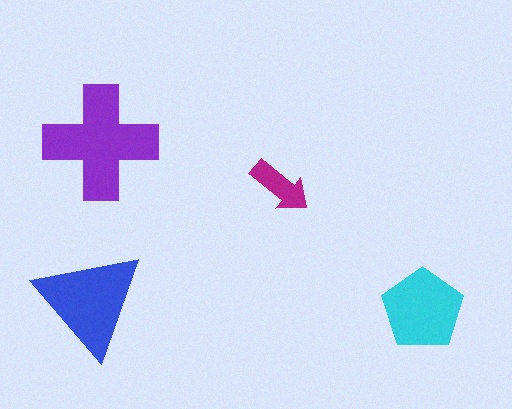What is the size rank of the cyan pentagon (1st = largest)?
3rd.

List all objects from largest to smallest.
The purple cross, the blue triangle, the cyan pentagon, the magenta arrow.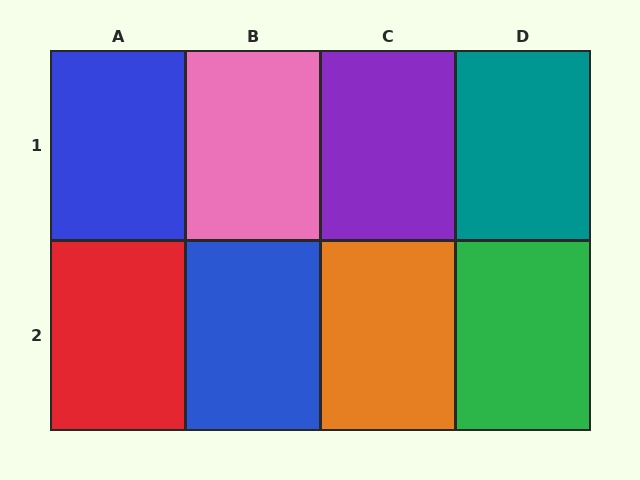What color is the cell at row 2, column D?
Green.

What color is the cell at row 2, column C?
Orange.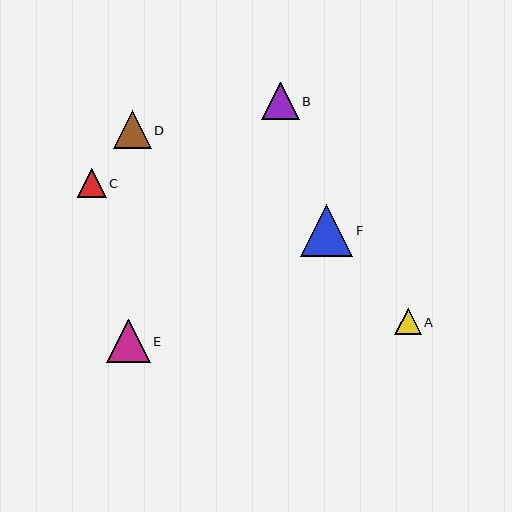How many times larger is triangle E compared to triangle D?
Triangle E is approximately 1.1 times the size of triangle D.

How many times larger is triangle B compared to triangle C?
Triangle B is approximately 1.3 times the size of triangle C.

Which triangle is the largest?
Triangle F is the largest with a size of approximately 52 pixels.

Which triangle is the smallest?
Triangle A is the smallest with a size of approximately 26 pixels.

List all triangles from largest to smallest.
From largest to smallest: F, E, D, B, C, A.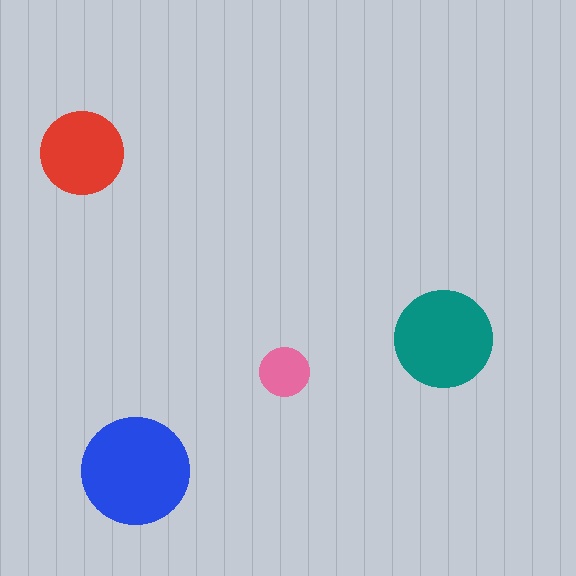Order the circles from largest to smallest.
the blue one, the teal one, the red one, the pink one.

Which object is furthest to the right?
The teal circle is rightmost.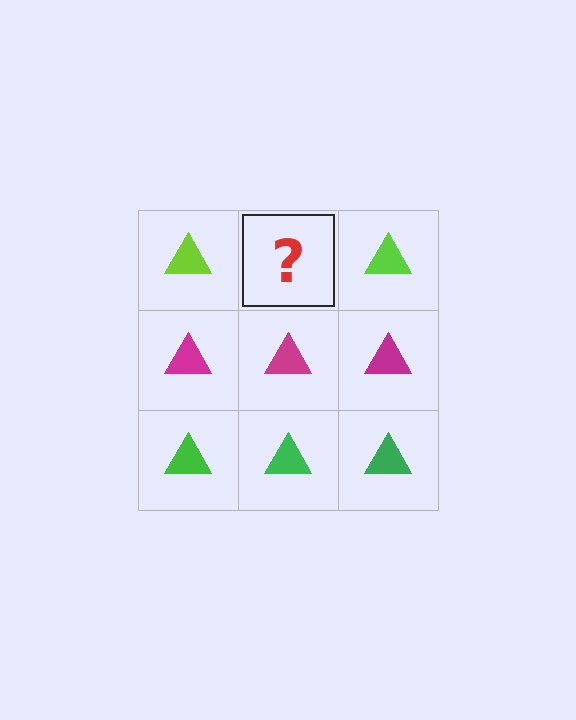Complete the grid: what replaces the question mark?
The question mark should be replaced with a lime triangle.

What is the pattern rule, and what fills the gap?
The rule is that each row has a consistent color. The gap should be filled with a lime triangle.